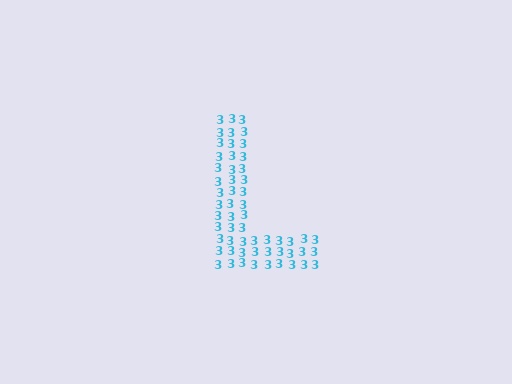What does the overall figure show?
The overall figure shows the letter L.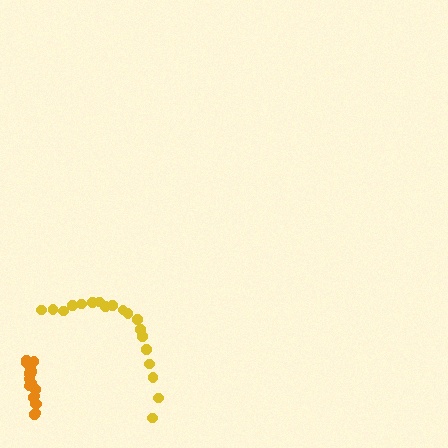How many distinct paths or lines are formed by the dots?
There are 2 distinct paths.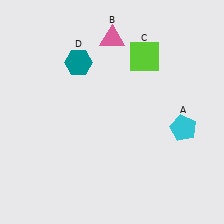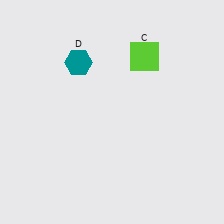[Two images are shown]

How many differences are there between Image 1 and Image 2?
There are 2 differences between the two images.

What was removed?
The cyan pentagon (A), the pink triangle (B) were removed in Image 2.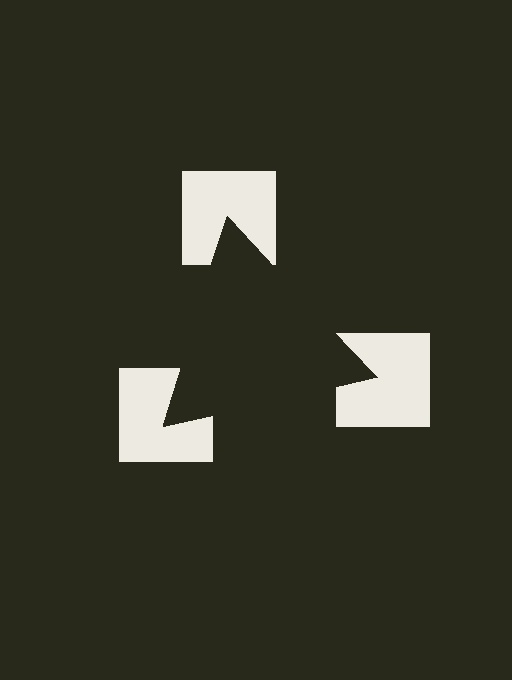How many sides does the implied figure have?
3 sides.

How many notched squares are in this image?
There are 3 — one at each vertex of the illusory triangle.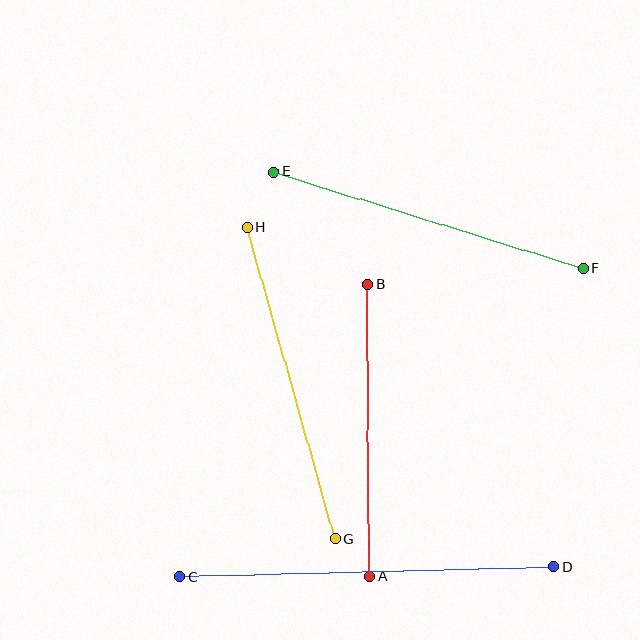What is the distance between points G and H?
The distance is approximately 324 pixels.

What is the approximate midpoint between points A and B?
The midpoint is at approximately (369, 431) pixels.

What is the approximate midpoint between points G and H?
The midpoint is at approximately (291, 383) pixels.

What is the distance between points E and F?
The distance is approximately 324 pixels.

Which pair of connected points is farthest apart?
Points C and D are farthest apart.